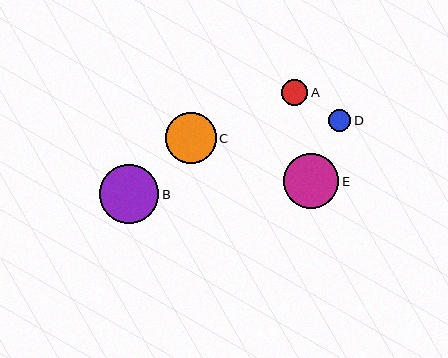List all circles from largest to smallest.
From largest to smallest: B, E, C, A, D.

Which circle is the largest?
Circle B is the largest with a size of approximately 59 pixels.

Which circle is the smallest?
Circle D is the smallest with a size of approximately 22 pixels.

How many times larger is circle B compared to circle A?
Circle B is approximately 2.3 times the size of circle A.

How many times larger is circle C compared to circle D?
Circle C is approximately 2.3 times the size of circle D.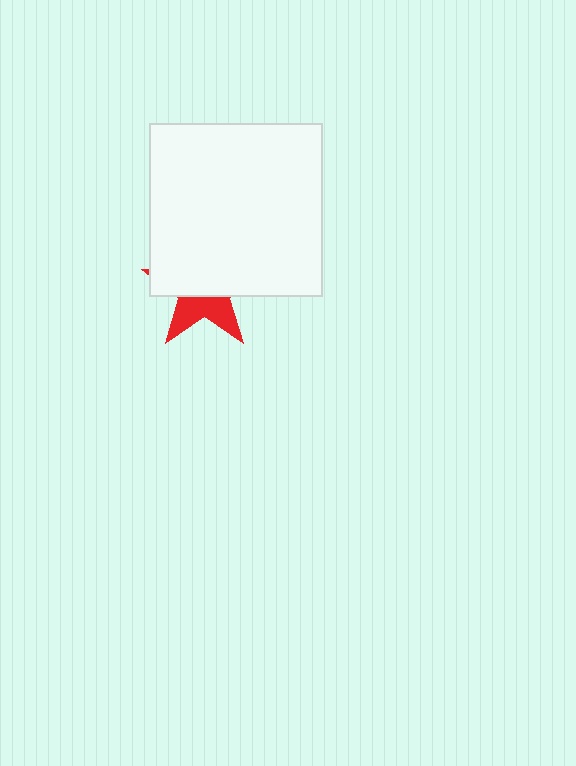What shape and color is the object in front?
The object in front is a white square.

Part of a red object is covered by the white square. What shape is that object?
It is a star.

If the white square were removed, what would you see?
You would see the complete red star.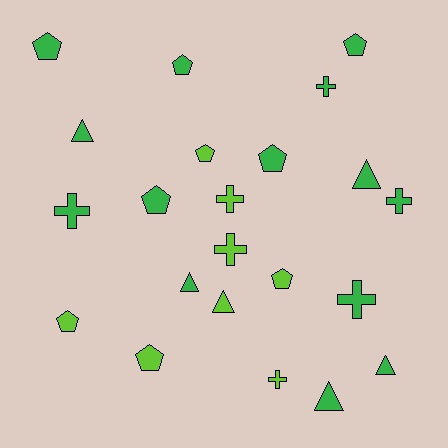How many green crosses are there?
There are 4 green crosses.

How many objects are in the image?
There are 22 objects.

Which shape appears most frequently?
Pentagon, with 9 objects.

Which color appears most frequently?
Green, with 14 objects.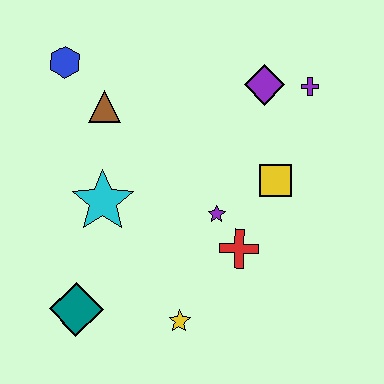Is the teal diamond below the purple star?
Yes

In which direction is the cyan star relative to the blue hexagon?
The cyan star is below the blue hexagon.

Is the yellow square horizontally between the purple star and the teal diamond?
No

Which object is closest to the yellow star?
The red cross is closest to the yellow star.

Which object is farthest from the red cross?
The blue hexagon is farthest from the red cross.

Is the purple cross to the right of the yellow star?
Yes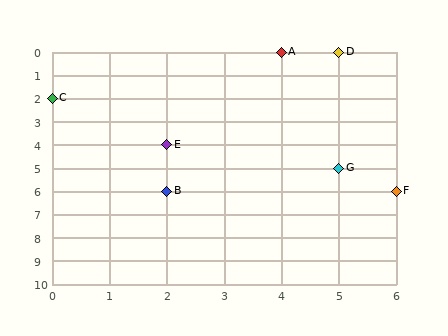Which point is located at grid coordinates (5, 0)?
Point D is at (5, 0).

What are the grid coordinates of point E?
Point E is at grid coordinates (2, 4).